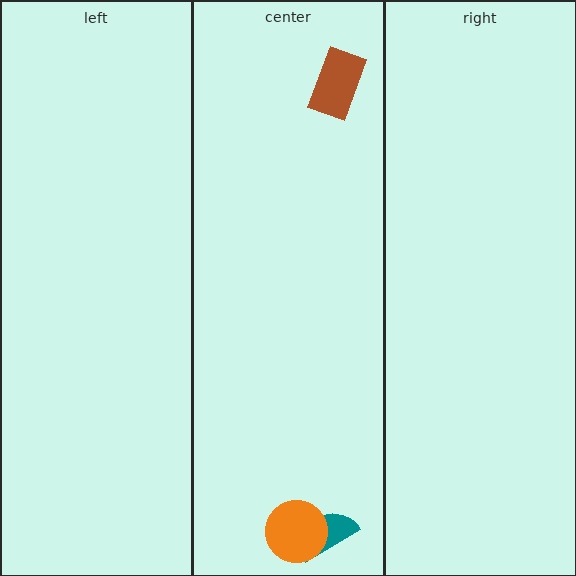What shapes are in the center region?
The brown rectangle, the teal semicircle, the orange circle.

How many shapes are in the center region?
3.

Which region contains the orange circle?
The center region.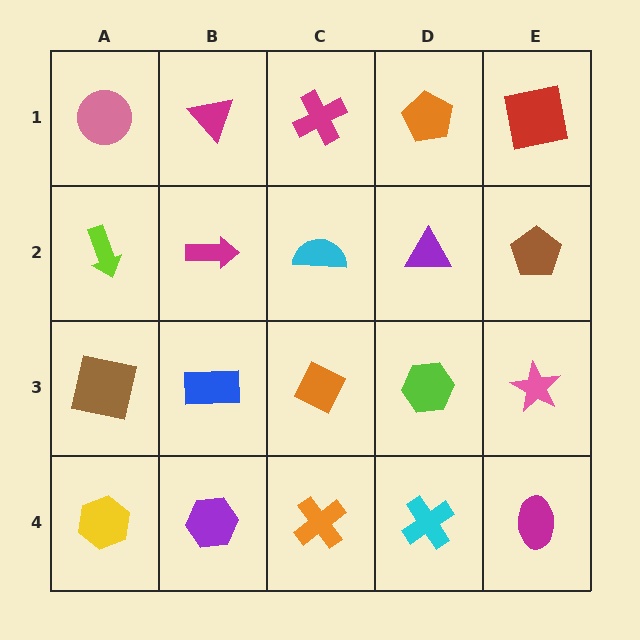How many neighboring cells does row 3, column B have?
4.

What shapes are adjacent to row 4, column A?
A brown square (row 3, column A), a purple hexagon (row 4, column B).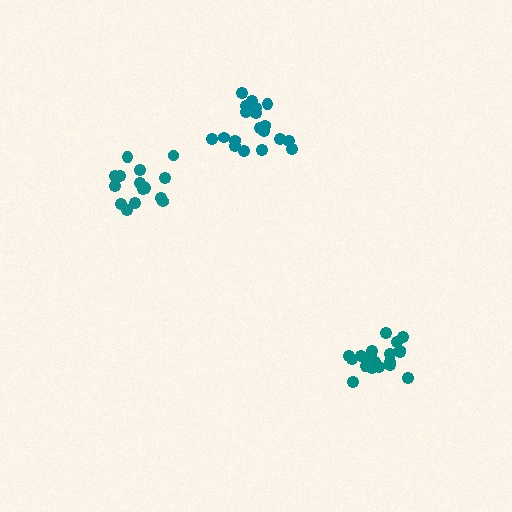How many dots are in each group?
Group 1: 19 dots, Group 2: 19 dots, Group 3: 15 dots (53 total).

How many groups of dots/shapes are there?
There are 3 groups.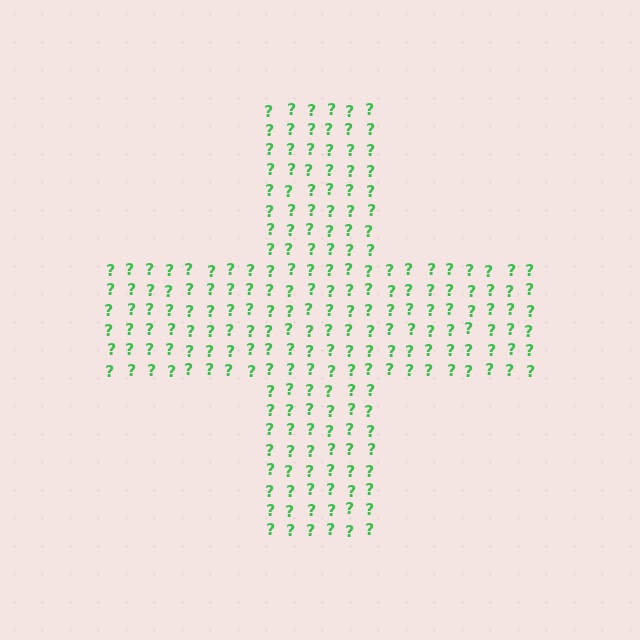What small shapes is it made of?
It is made of small question marks.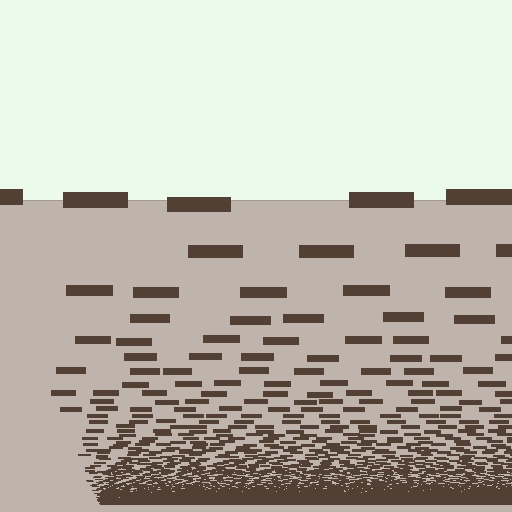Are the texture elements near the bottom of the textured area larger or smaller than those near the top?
Smaller. The gradient is inverted — elements near the bottom are smaller and denser.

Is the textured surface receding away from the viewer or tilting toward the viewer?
The surface appears to tilt toward the viewer. Texture elements get larger and sparser toward the top.